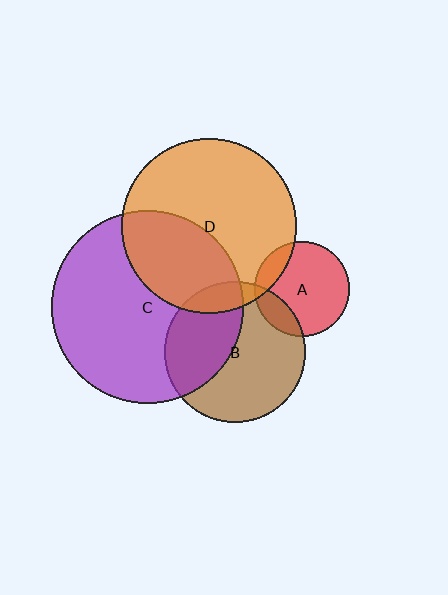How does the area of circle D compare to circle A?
Approximately 3.4 times.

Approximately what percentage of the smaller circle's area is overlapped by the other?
Approximately 40%.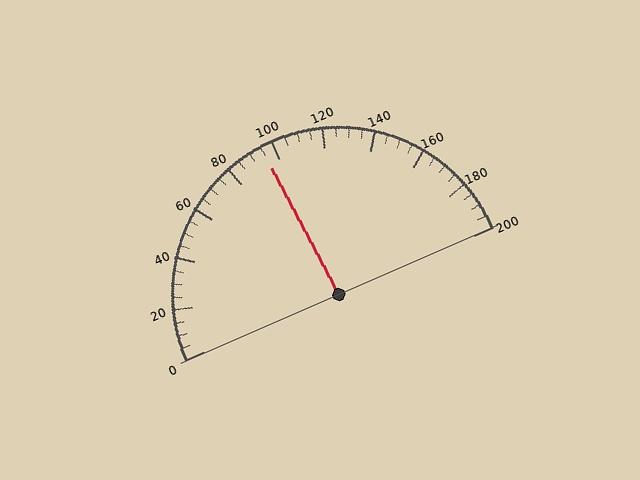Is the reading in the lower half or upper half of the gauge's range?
The reading is in the lower half of the range (0 to 200).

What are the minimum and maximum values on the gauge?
The gauge ranges from 0 to 200.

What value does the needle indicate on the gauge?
The needle indicates approximately 95.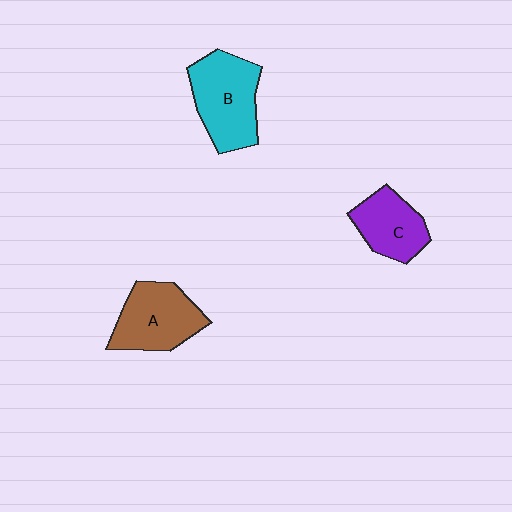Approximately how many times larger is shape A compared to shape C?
Approximately 1.3 times.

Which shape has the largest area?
Shape B (cyan).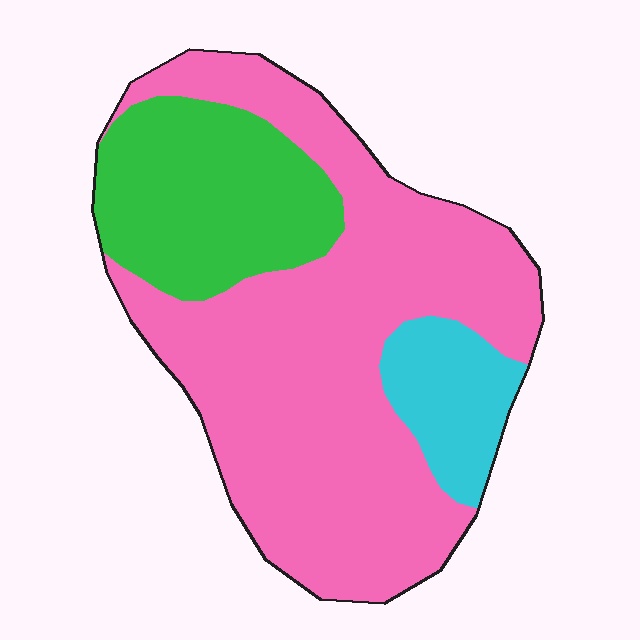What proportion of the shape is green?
Green covers around 25% of the shape.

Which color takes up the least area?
Cyan, at roughly 10%.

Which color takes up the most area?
Pink, at roughly 65%.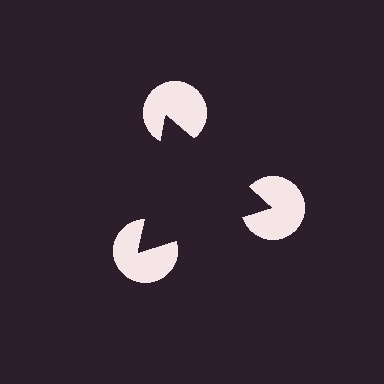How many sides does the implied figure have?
3 sides.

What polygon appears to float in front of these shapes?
An illusory triangle — its edges are inferred from the aligned wedge cuts in the pac-man discs, not physically drawn.